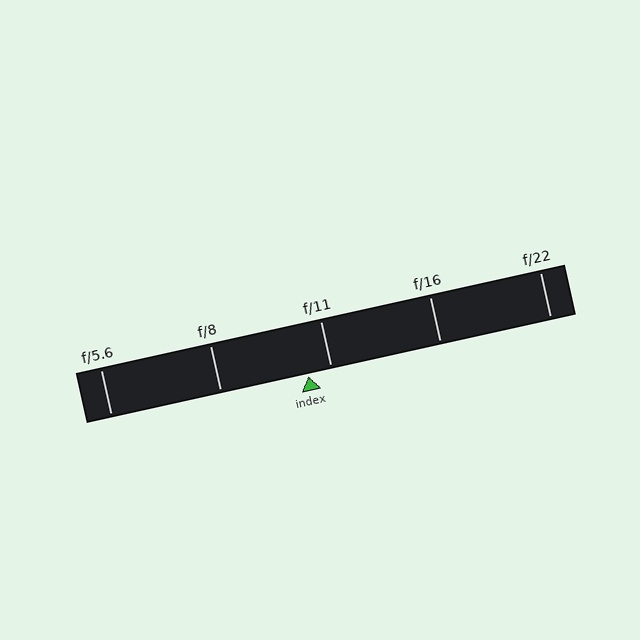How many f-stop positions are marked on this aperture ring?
There are 5 f-stop positions marked.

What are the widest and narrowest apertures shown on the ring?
The widest aperture shown is f/5.6 and the narrowest is f/22.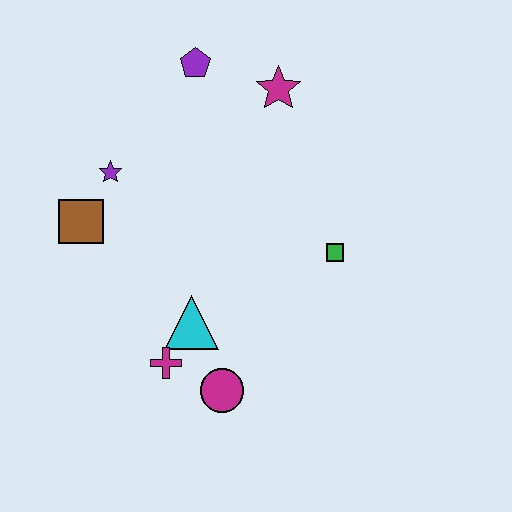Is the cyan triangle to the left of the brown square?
No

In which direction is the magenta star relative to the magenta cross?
The magenta star is above the magenta cross.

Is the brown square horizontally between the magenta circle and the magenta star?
No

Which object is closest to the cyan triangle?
The magenta cross is closest to the cyan triangle.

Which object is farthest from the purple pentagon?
The magenta circle is farthest from the purple pentagon.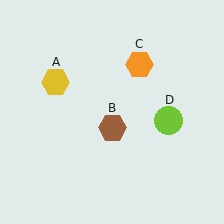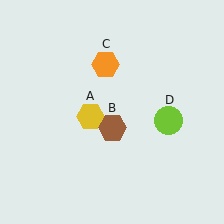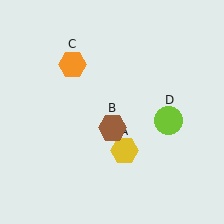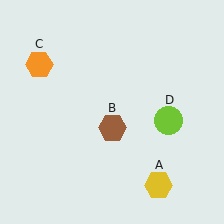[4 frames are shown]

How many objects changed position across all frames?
2 objects changed position: yellow hexagon (object A), orange hexagon (object C).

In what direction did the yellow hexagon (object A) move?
The yellow hexagon (object A) moved down and to the right.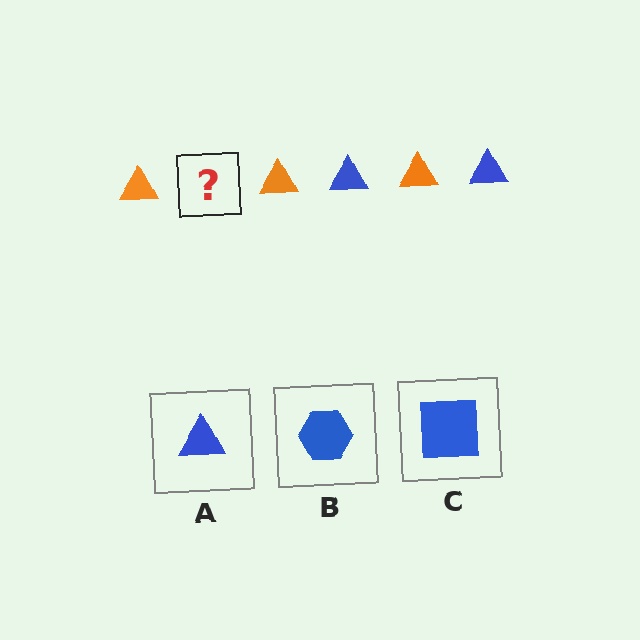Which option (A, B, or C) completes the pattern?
A.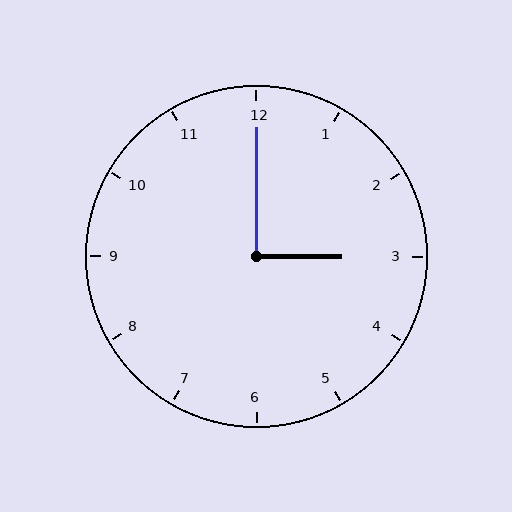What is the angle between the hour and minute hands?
Approximately 90 degrees.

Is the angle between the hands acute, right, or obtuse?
It is right.